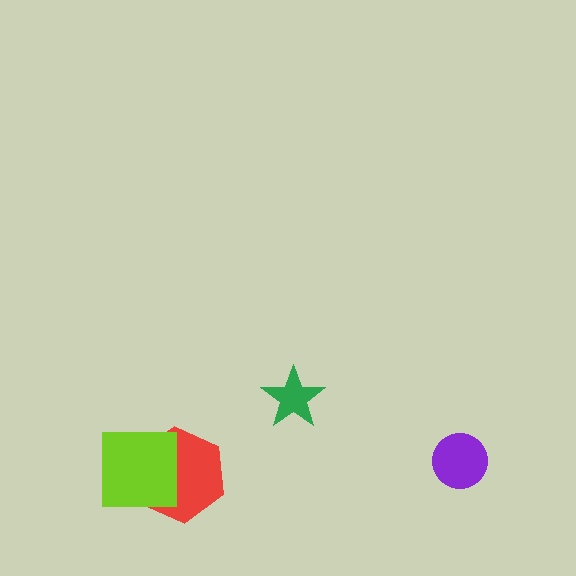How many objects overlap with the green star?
0 objects overlap with the green star.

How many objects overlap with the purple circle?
0 objects overlap with the purple circle.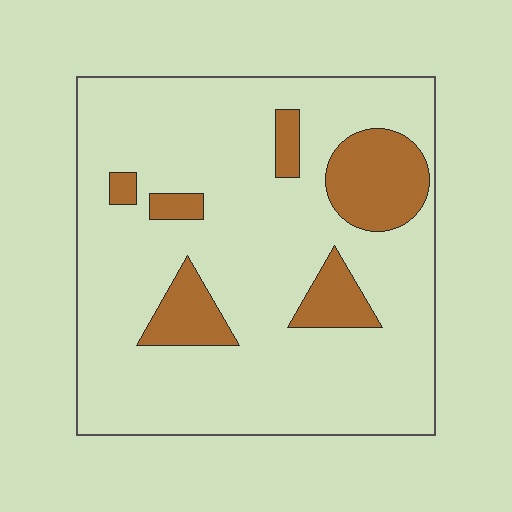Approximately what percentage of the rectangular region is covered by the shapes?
Approximately 15%.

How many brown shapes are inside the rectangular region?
6.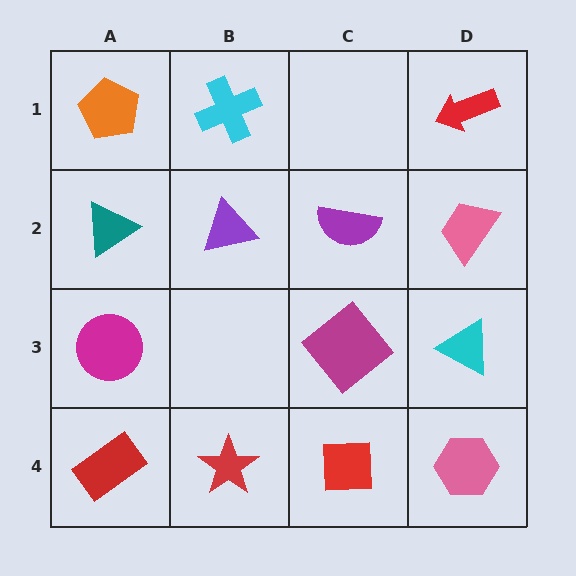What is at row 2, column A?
A teal triangle.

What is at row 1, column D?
A red arrow.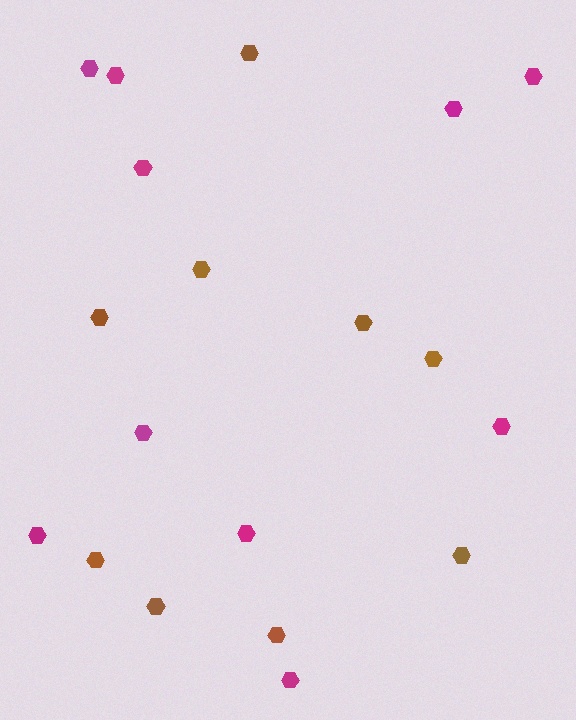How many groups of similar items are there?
There are 2 groups: one group of brown hexagons (9) and one group of magenta hexagons (10).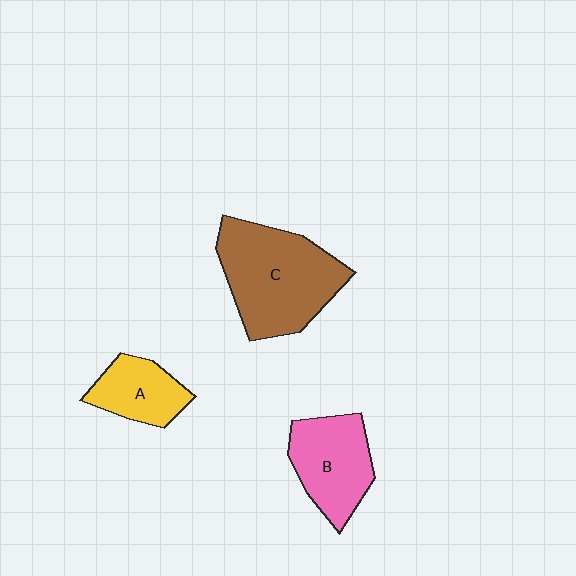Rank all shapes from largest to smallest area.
From largest to smallest: C (brown), B (pink), A (yellow).